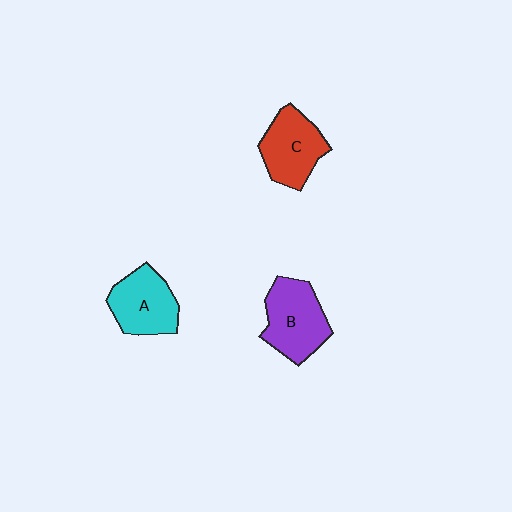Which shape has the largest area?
Shape B (purple).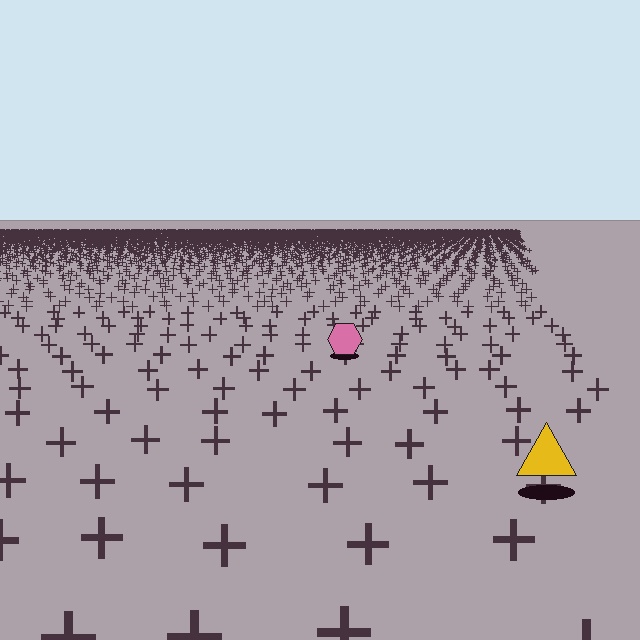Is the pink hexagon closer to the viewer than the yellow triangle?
No. The yellow triangle is closer — you can tell from the texture gradient: the ground texture is coarser near it.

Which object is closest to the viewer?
The yellow triangle is closest. The texture marks near it are larger and more spread out.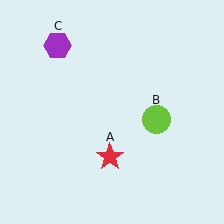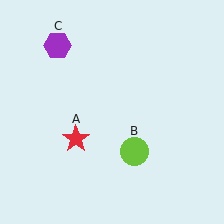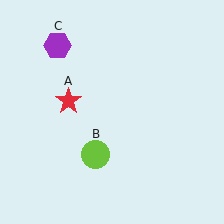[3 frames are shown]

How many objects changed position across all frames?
2 objects changed position: red star (object A), lime circle (object B).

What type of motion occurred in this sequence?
The red star (object A), lime circle (object B) rotated clockwise around the center of the scene.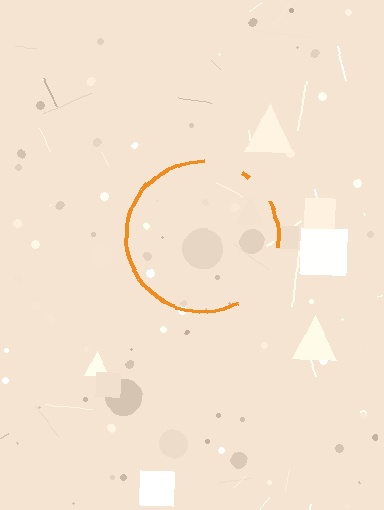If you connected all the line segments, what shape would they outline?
They would outline a circle.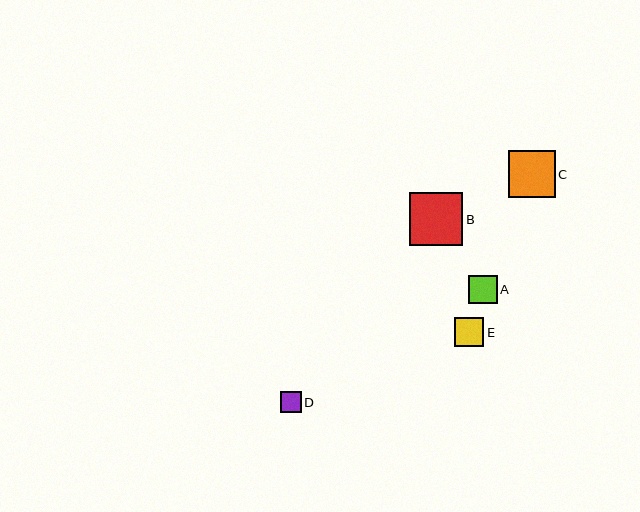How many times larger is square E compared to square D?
Square E is approximately 1.4 times the size of square D.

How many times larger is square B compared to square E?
Square B is approximately 1.8 times the size of square E.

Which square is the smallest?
Square D is the smallest with a size of approximately 20 pixels.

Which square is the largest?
Square B is the largest with a size of approximately 53 pixels.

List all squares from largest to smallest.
From largest to smallest: B, C, E, A, D.